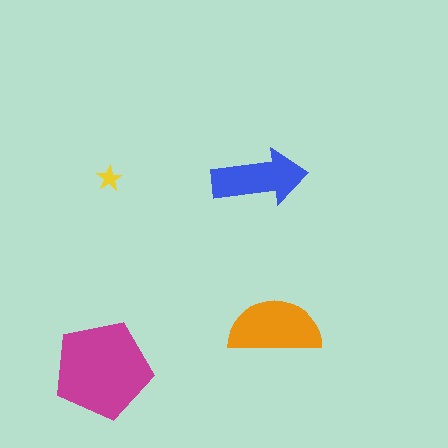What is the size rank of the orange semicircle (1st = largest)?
2nd.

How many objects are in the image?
There are 4 objects in the image.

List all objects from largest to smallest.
The magenta pentagon, the orange semicircle, the blue arrow, the yellow star.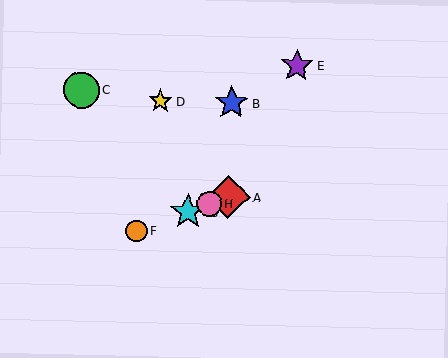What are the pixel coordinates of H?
Object H is at (209, 204).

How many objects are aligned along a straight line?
4 objects (A, F, G, H) are aligned along a straight line.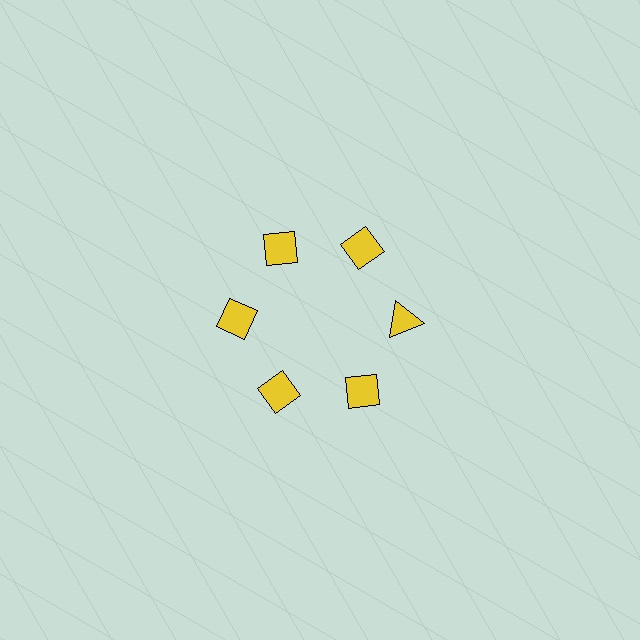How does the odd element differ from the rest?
It has a different shape: triangle instead of diamond.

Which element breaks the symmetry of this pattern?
The yellow triangle at roughly the 3 o'clock position breaks the symmetry. All other shapes are yellow diamonds.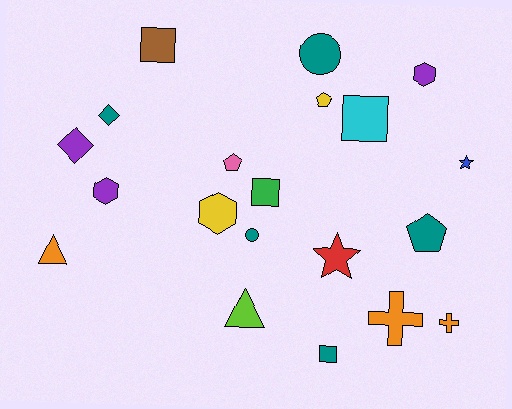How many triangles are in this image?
There are 2 triangles.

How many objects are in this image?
There are 20 objects.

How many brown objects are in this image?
There is 1 brown object.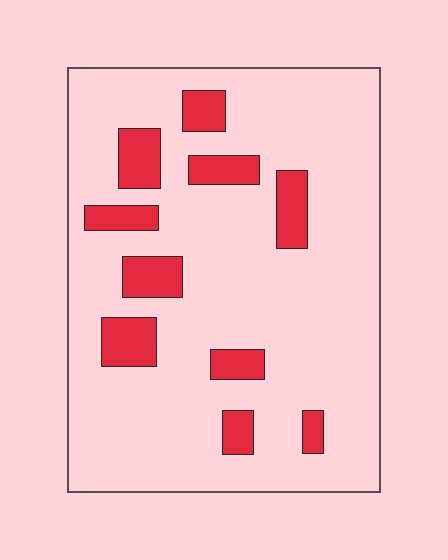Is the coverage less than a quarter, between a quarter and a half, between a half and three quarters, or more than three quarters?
Less than a quarter.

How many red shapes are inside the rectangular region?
10.